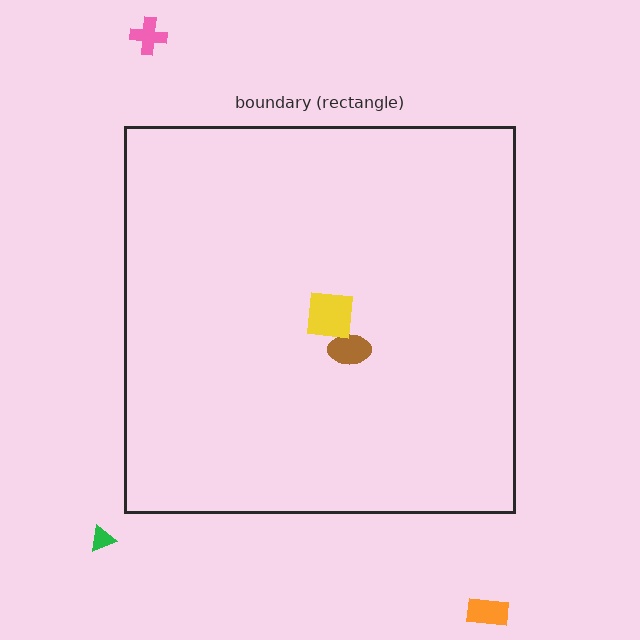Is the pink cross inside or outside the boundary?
Outside.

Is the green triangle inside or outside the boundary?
Outside.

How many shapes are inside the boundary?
2 inside, 3 outside.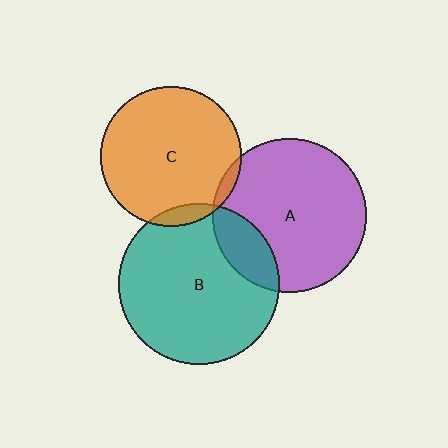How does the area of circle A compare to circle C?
Approximately 1.2 times.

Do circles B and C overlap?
Yes.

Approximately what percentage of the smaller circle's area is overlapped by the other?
Approximately 5%.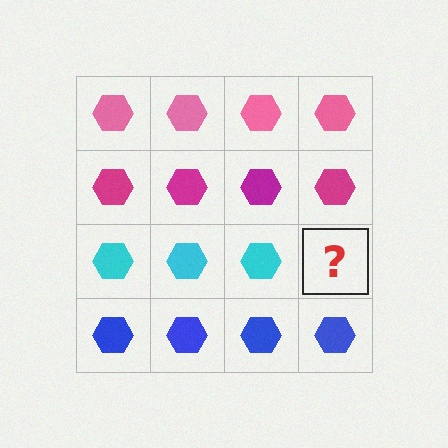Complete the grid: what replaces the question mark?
The question mark should be replaced with a cyan hexagon.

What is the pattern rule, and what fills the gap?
The rule is that each row has a consistent color. The gap should be filled with a cyan hexagon.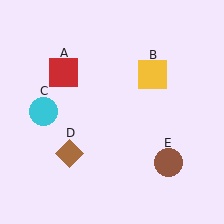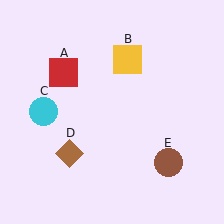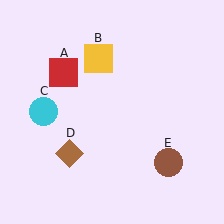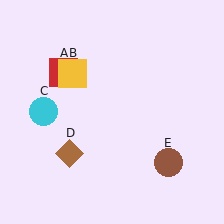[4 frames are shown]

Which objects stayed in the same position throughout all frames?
Red square (object A) and cyan circle (object C) and brown diamond (object D) and brown circle (object E) remained stationary.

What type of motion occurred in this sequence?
The yellow square (object B) rotated counterclockwise around the center of the scene.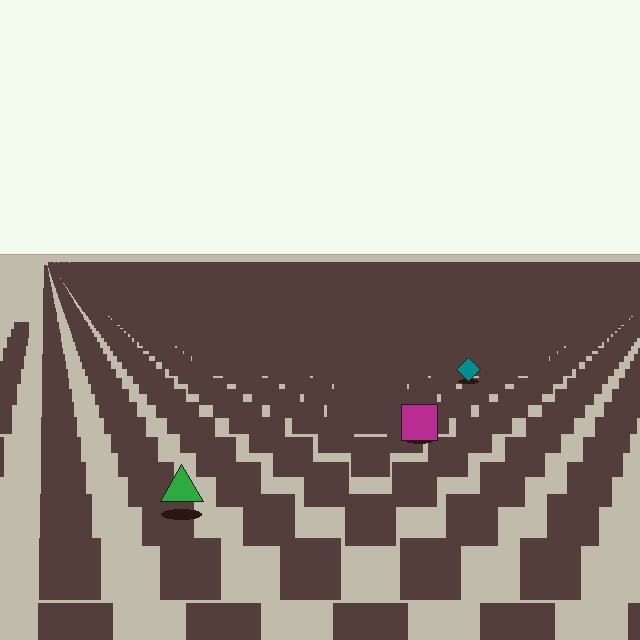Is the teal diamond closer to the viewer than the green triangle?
No. The green triangle is closer — you can tell from the texture gradient: the ground texture is coarser near it.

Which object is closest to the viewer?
The green triangle is closest. The texture marks near it are larger and more spread out.